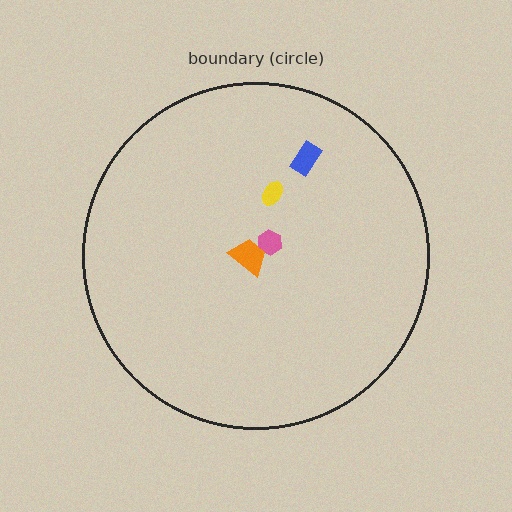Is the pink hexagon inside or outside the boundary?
Inside.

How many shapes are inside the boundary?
4 inside, 0 outside.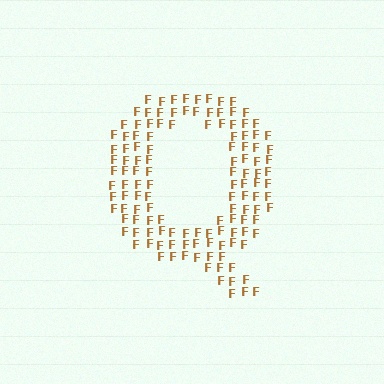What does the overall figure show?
The overall figure shows the letter Q.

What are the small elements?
The small elements are letter F's.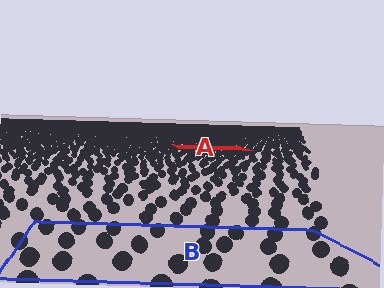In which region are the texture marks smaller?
The texture marks are smaller in region A, because it is farther away.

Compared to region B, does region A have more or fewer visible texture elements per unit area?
Region A has more texture elements per unit area — they are packed more densely because it is farther away.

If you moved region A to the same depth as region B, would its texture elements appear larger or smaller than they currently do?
They would appear larger. At a closer depth, the same texture elements are projected at a bigger on-screen size.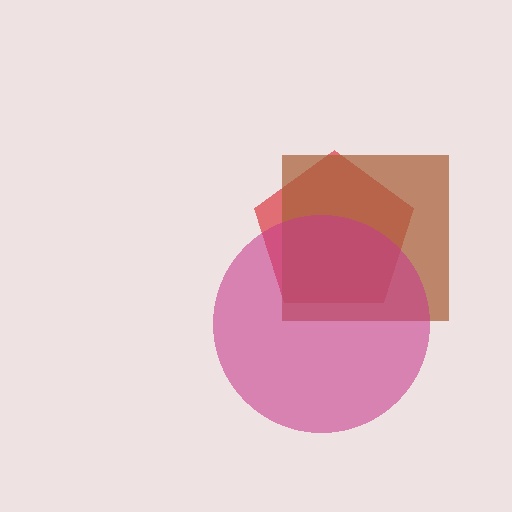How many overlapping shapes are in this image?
There are 3 overlapping shapes in the image.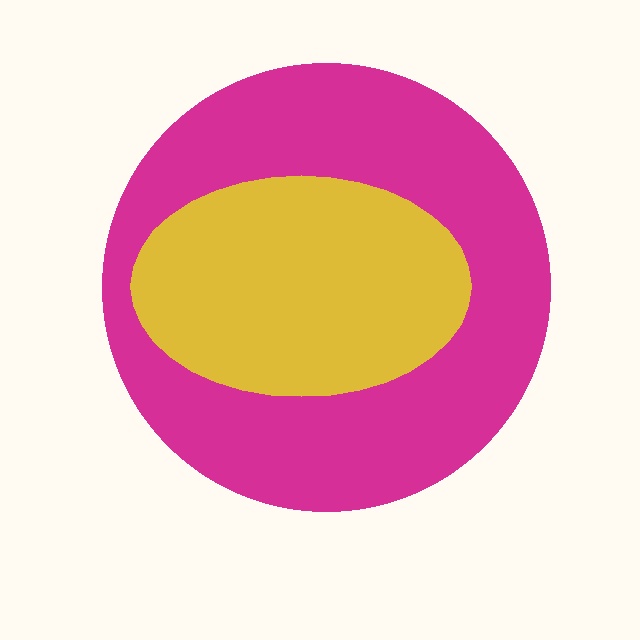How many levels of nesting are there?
2.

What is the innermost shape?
The yellow ellipse.